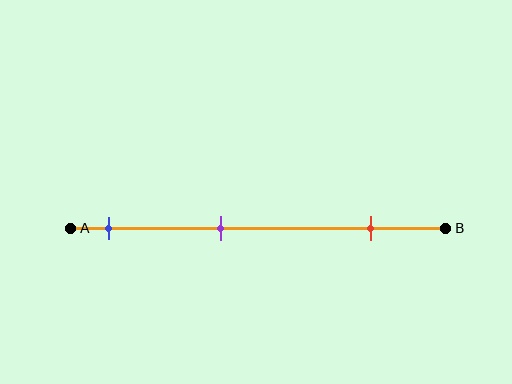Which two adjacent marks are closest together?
The blue and purple marks are the closest adjacent pair.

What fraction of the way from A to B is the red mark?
The red mark is approximately 80% (0.8) of the way from A to B.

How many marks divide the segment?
There are 3 marks dividing the segment.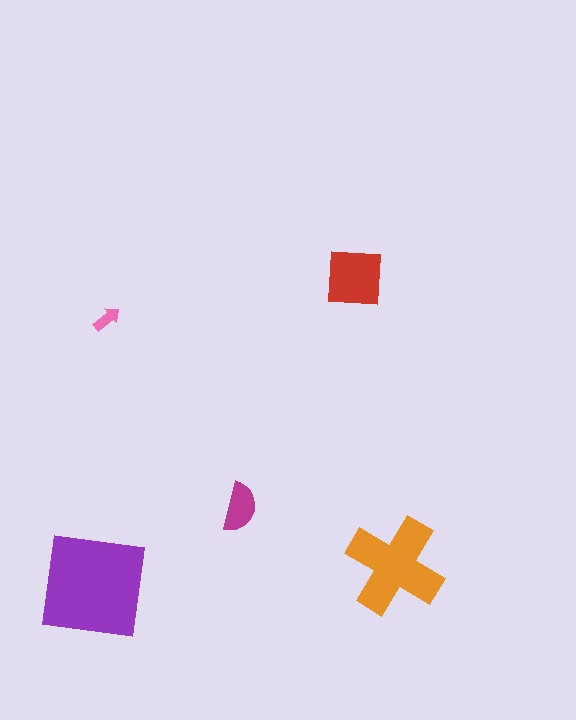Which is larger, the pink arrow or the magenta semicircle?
The magenta semicircle.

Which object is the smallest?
The pink arrow.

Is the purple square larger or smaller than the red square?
Larger.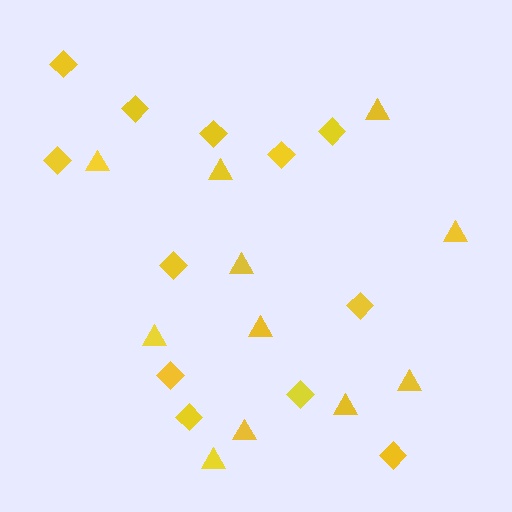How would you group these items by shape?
There are 2 groups: one group of triangles (11) and one group of diamonds (12).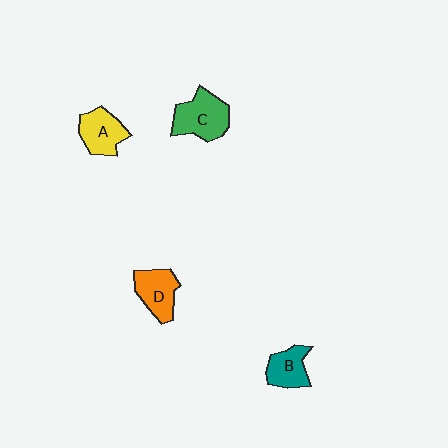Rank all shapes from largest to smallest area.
From largest to smallest: C (green), D (orange), A (yellow), B (teal).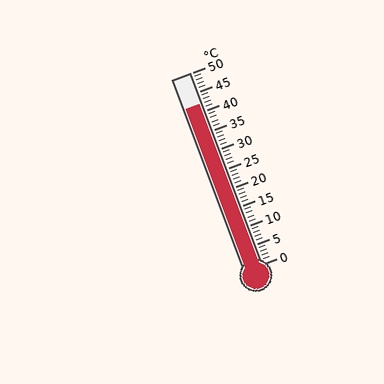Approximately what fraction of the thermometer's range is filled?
The thermometer is filled to approximately 85% of its range.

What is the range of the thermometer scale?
The thermometer scale ranges from 0°C to 50°C.